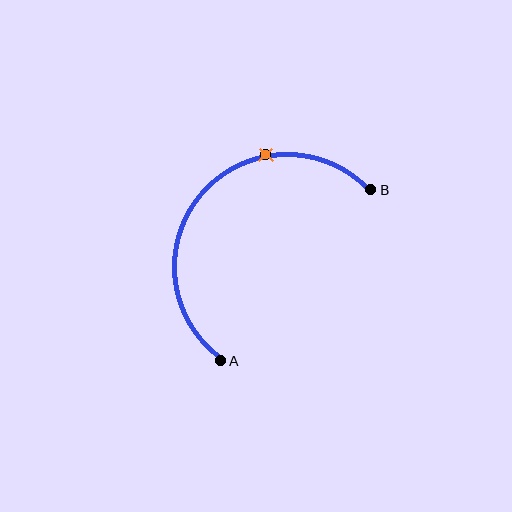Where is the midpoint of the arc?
The arc midpoint is the point on the curve farthest from the straight line joining A and B. It sits above and to the left of that line.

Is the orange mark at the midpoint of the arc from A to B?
No. The orange mark lies on the arc but is closer to endpoint B. The arc midpoint would be at the point on the curve equidistant along the arc from both A and B.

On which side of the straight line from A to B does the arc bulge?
The arc bulges above and to the left of the straight line connecting A and B.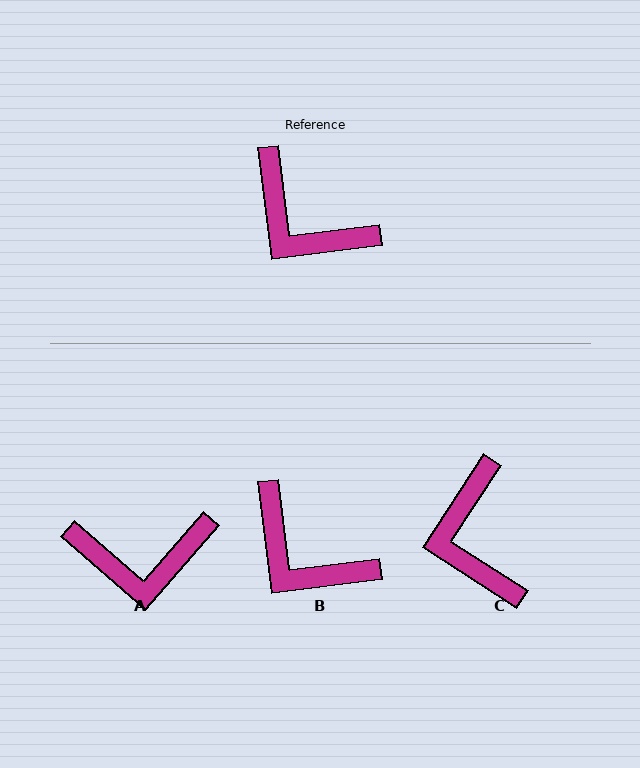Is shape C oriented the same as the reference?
No, it is off by about 40 degrees.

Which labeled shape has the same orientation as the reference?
B.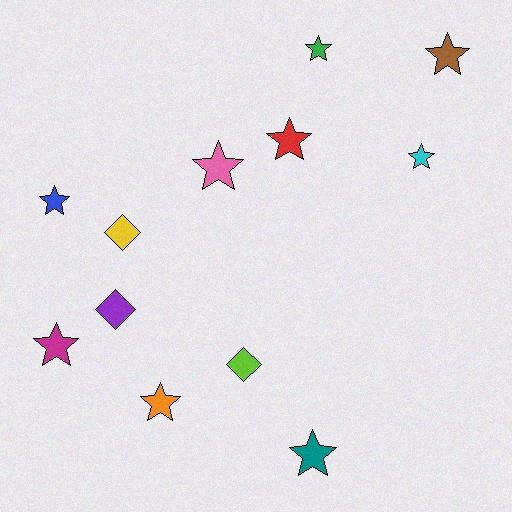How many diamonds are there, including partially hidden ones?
There are 3 diamonds.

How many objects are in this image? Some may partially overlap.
There are 12 objects.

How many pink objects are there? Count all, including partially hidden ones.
There is 1 pink object.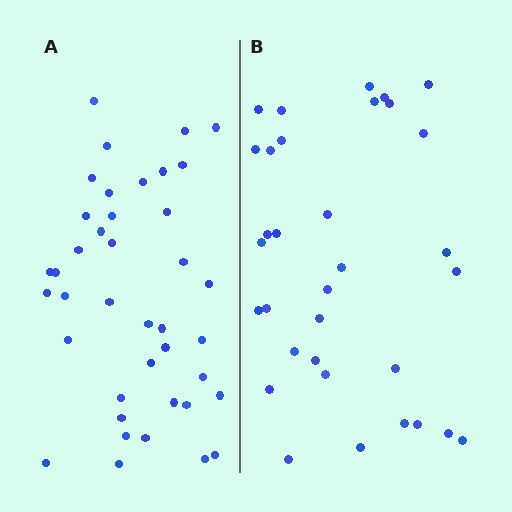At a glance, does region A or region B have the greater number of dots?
Region A (the left region) has more dots.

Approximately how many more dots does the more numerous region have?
Region A has roughly 8 or so more dots than region B.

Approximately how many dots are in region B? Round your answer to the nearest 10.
About 30 dots. (The exact count is 33, which rounds to 30.)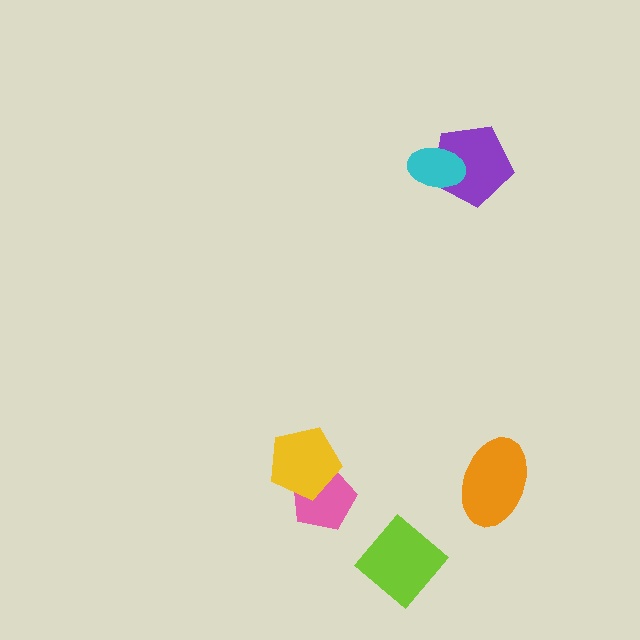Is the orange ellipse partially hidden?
No, no other shape covers it.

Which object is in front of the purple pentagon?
The cyan ellipse is in front of the purple pentagon.